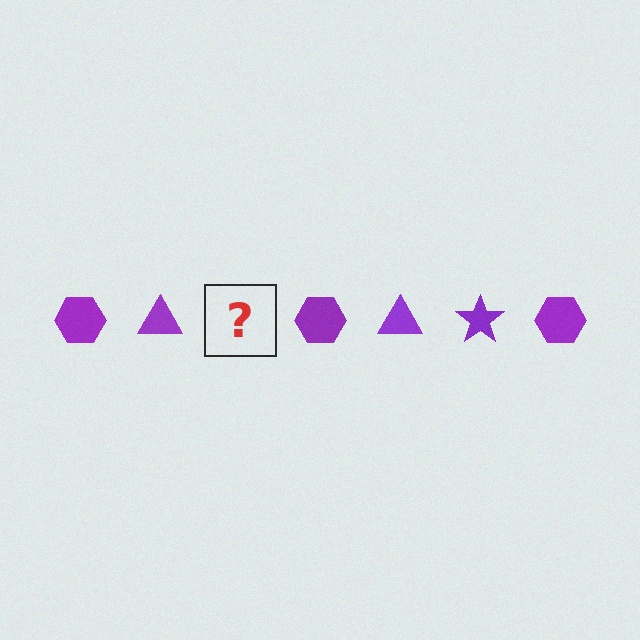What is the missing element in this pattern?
The missing element is a purple star.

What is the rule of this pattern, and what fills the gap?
The rule is that the pattern cycles through hexagon, triangle, star shapes in purple. The gap should be filled with a purple star.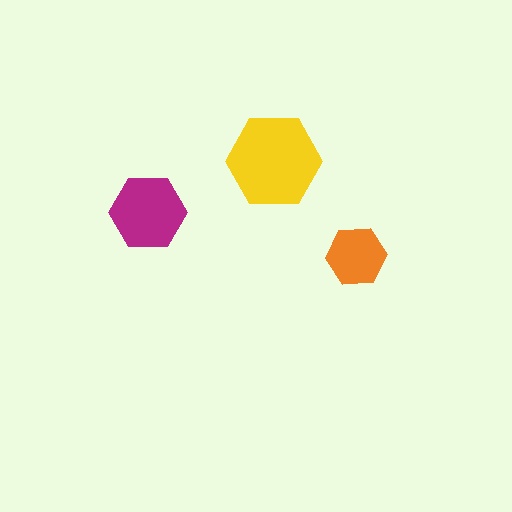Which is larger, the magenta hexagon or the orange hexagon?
The magenta one.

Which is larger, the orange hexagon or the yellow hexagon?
The yellow one.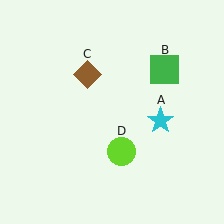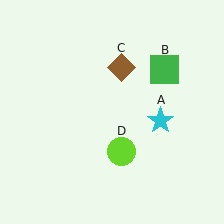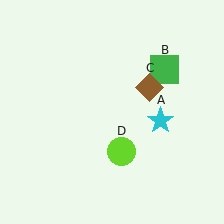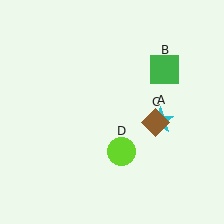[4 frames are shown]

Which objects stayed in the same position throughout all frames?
Cyan star (object A) and green square (object B) and lime circle (object D) remained stationary.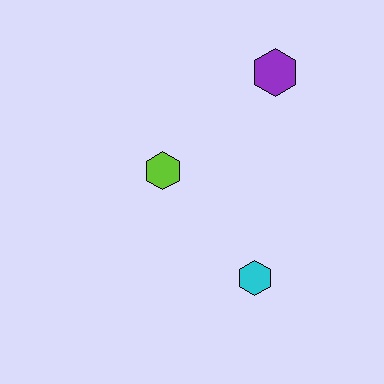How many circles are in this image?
There are no circles.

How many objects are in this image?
There are 3 objects.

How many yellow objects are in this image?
There are no yellow objects.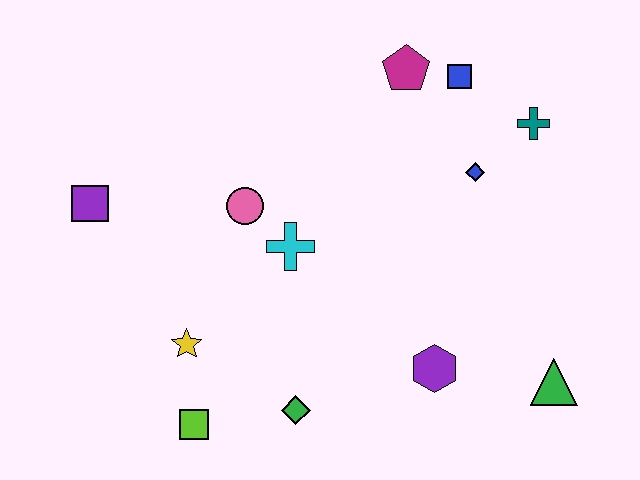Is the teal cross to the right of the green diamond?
Yes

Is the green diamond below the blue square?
Yes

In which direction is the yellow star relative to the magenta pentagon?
The yellow star is below the magenta pentagon.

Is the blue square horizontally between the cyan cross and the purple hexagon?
No